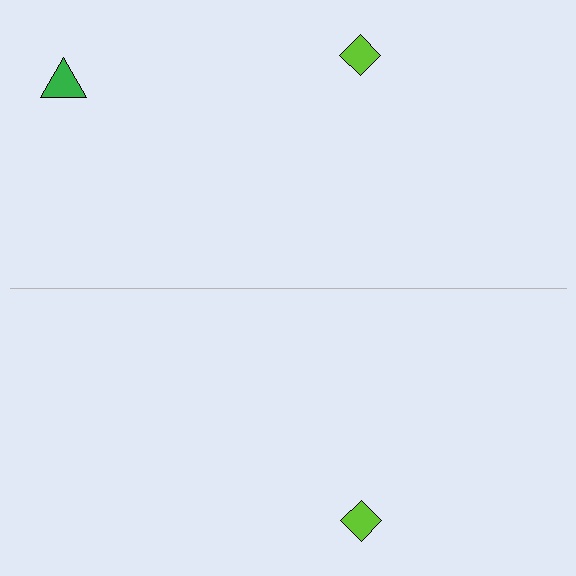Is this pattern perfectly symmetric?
No, the pattern is not perfectly symmetric. A green triangle is missing from the bottom side.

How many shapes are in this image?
There are 3 shapes in this image.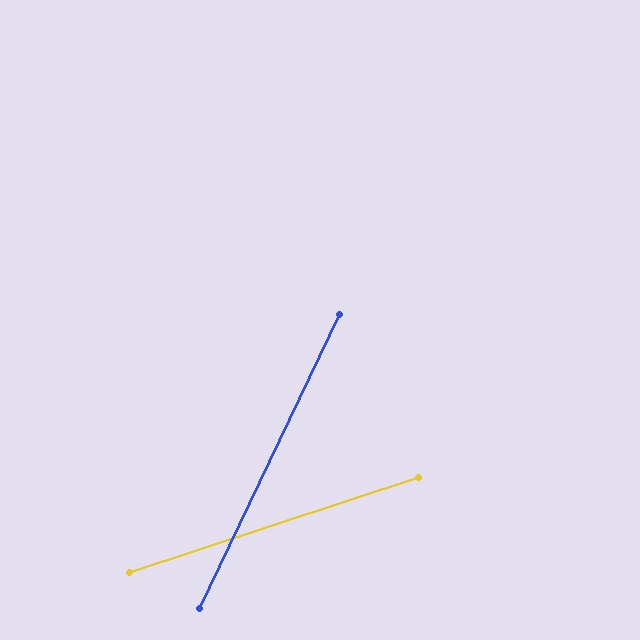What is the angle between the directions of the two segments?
Approximately 46 degrees.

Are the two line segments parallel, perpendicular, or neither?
Neither parallel nor perpendicular — they differ by about 46°.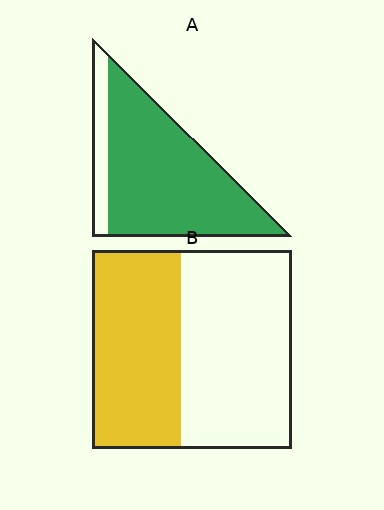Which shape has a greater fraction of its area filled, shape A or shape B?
Shape A.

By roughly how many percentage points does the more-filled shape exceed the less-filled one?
By roughly 40 percentage points (A over B).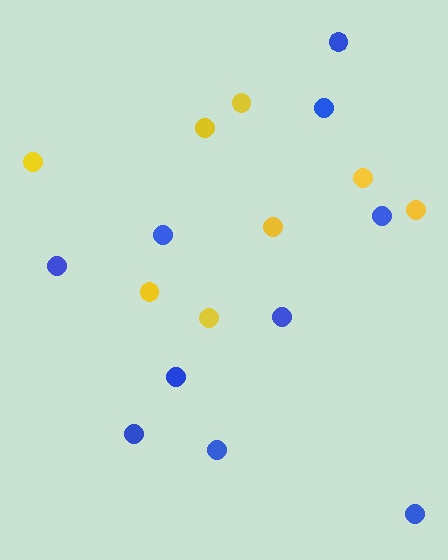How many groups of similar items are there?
There are 2 groups: one group of blue circles (10) and one group of yellow circles (8).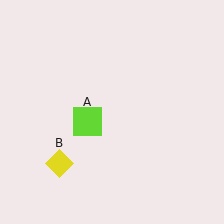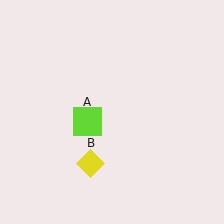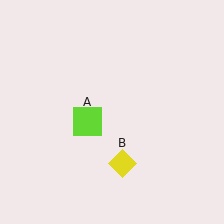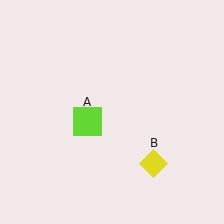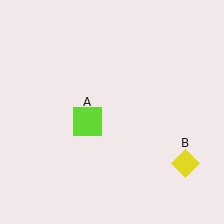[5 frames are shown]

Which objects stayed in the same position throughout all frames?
Lime square (object A) remained stationary.